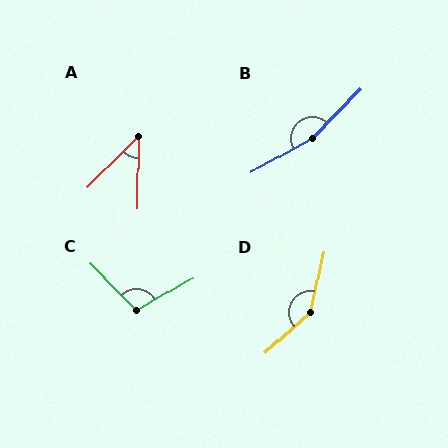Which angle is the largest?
B, at approximately 164 degrees.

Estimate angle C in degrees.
Approximately 105 degrees.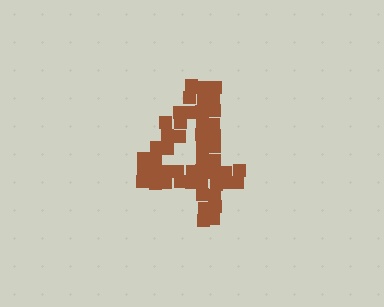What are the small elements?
The small elements are squares.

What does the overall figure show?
The overall figure shows the digit 4.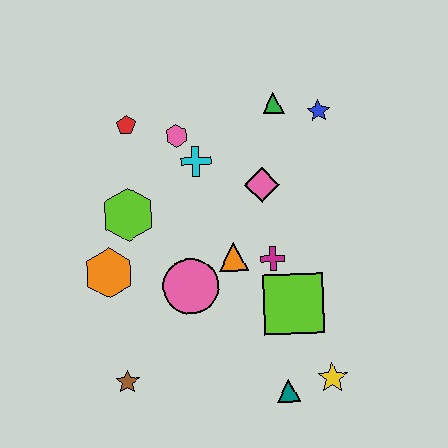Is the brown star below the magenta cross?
Yes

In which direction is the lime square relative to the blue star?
The lime square is below the blue star.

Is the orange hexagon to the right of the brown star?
No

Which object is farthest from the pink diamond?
The brown star is farthest from the pink diamond.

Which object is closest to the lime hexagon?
The orange hexagon is closest to the lime hexagon.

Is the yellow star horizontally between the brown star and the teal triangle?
No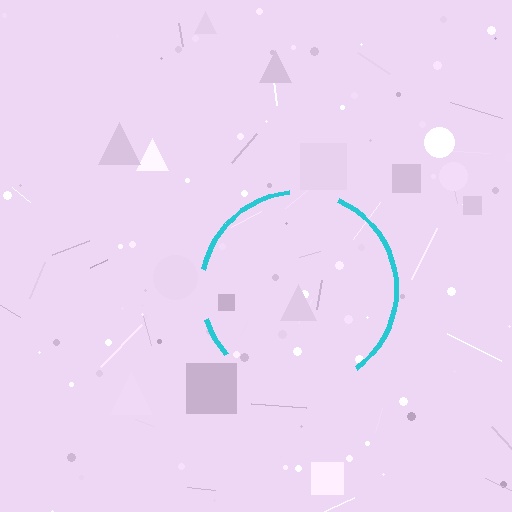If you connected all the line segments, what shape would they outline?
They would outline a circle.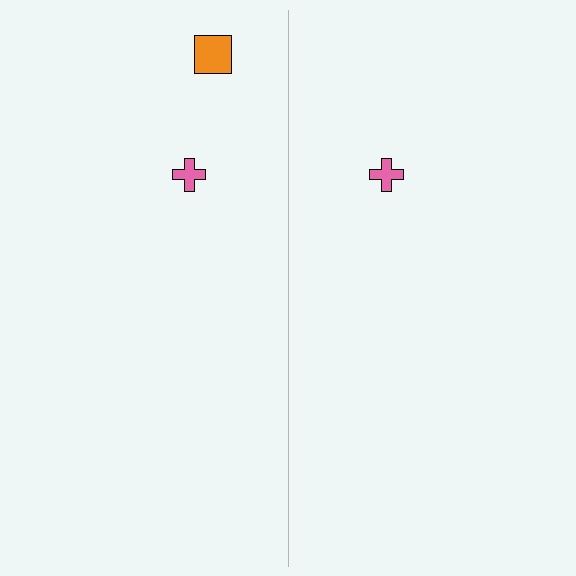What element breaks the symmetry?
A orange square is missing from the right side.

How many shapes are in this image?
There are 3 shapes in this image.